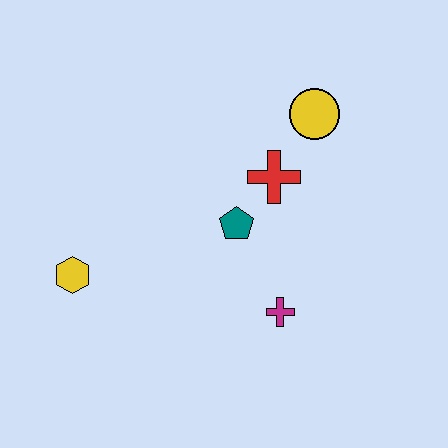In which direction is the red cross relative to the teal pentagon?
The red cross is above the teal pentagon.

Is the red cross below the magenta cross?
No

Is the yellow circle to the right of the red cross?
Yes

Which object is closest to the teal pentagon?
The red cross is closest to the teal pentagon.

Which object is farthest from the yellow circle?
The yellow hexagon is farthest from the yellow circle.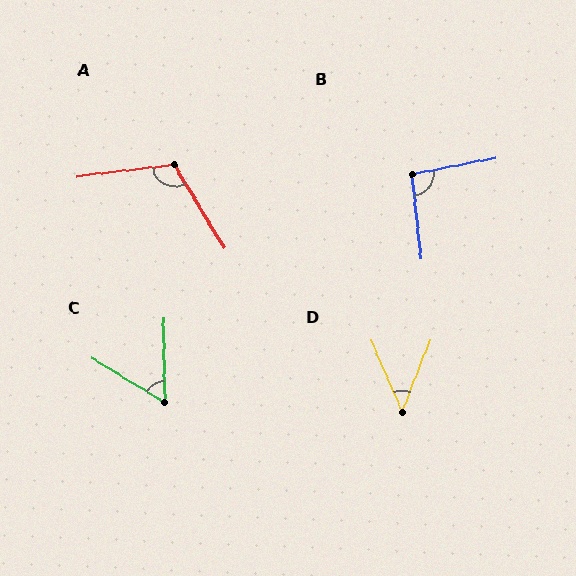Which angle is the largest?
A, at approximately 114 degrees.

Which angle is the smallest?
D, at approximately 45 degrees.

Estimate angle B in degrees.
Approximately 95 degrees.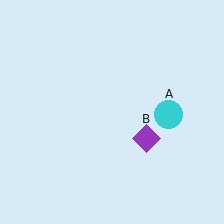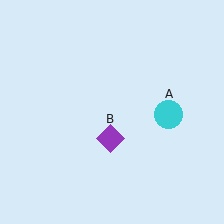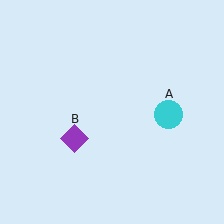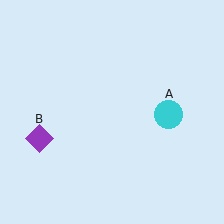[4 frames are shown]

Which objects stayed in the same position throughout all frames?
Cyan circle (object A) remained stationary.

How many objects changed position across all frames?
1 object changed position: purple diamond (object B).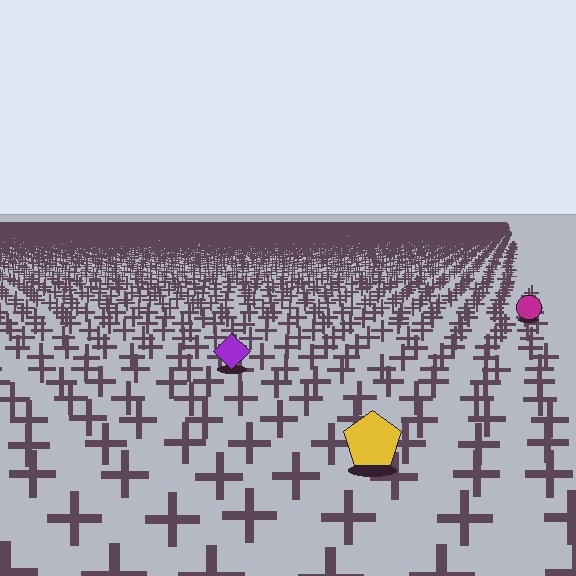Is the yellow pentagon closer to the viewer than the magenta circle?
Yes. The yellow pentagon is closer — you can tell from the texture gradient: the ground texture is coarser near it.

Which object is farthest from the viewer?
The magenta circle is farthest from the viewer. It appears smaller and the ground texture around it is denser.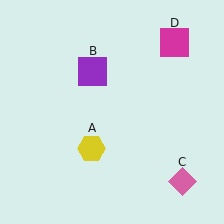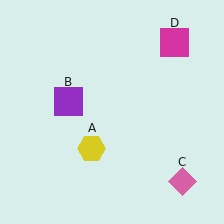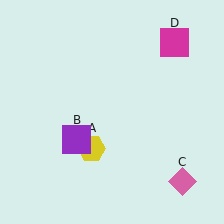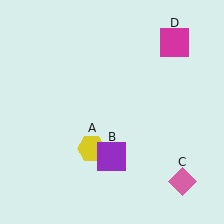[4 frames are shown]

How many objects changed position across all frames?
1 object changed position: purple square (object B).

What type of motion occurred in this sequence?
The purple square (object B) rotated counterclockwise around the center of the scene.